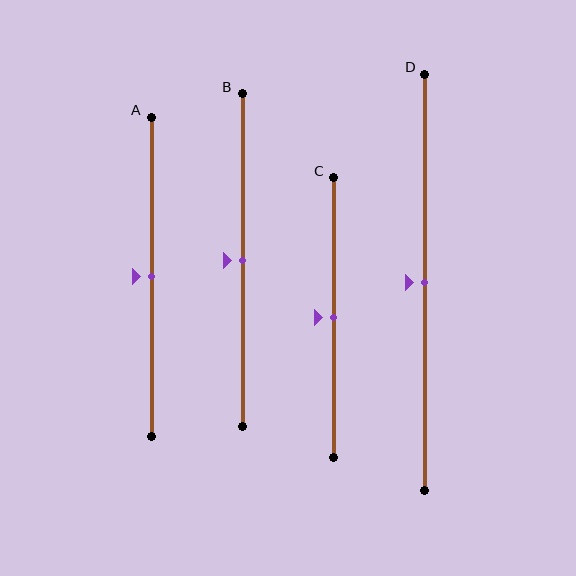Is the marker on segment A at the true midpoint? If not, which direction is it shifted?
Yes, the marker on segment A is at the true midpoint.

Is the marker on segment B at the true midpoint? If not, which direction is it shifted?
Yes, the marker on segment B is at the true midpoint.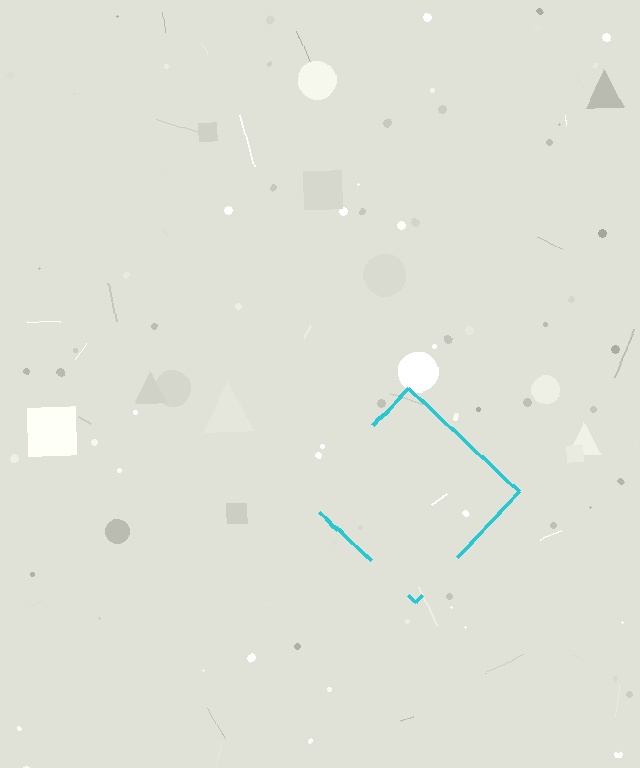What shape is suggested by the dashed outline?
The dashed outline suggests a diamond.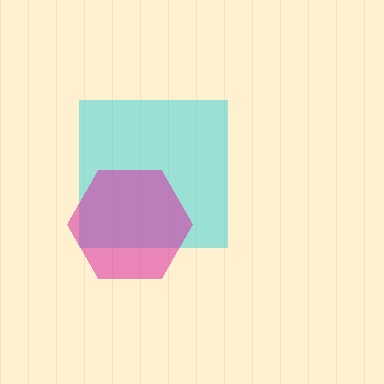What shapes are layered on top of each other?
The layered shapes are: a cyan square, a magenta hexagon.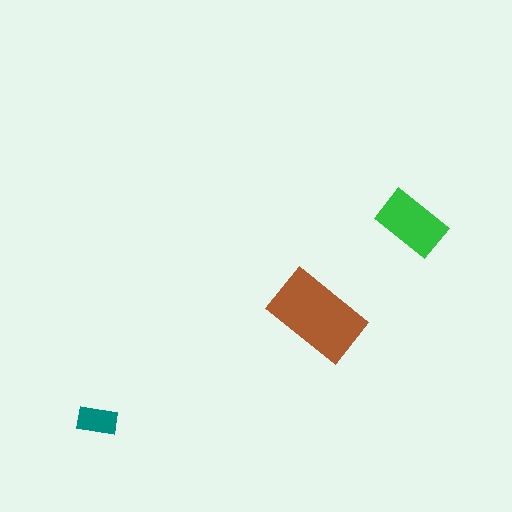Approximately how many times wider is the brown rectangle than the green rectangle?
About 1.5 times wider.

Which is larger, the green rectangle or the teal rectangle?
The green one.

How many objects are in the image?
There are 3 objects in the image.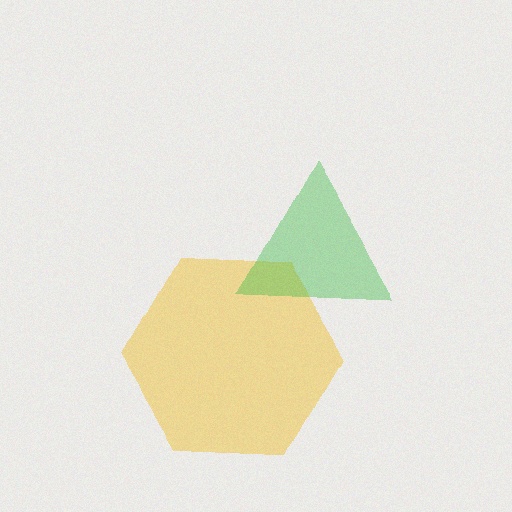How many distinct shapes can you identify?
There are 2 distinct shapes: a yellow hexagon, a green triangle.